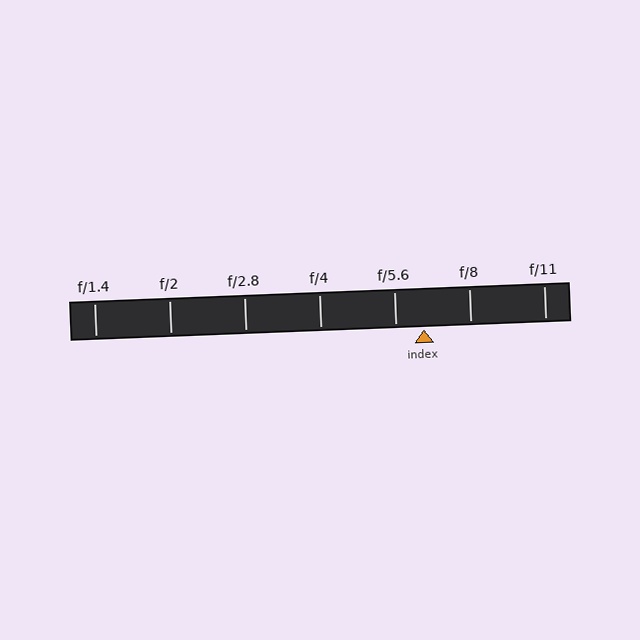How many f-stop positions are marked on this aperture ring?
There are 7 f-stop positions marked.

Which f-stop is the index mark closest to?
The index mark is closest to f/5.6.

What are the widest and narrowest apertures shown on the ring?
The widest aperture shown is f/1.4 and the narrowest is f/11.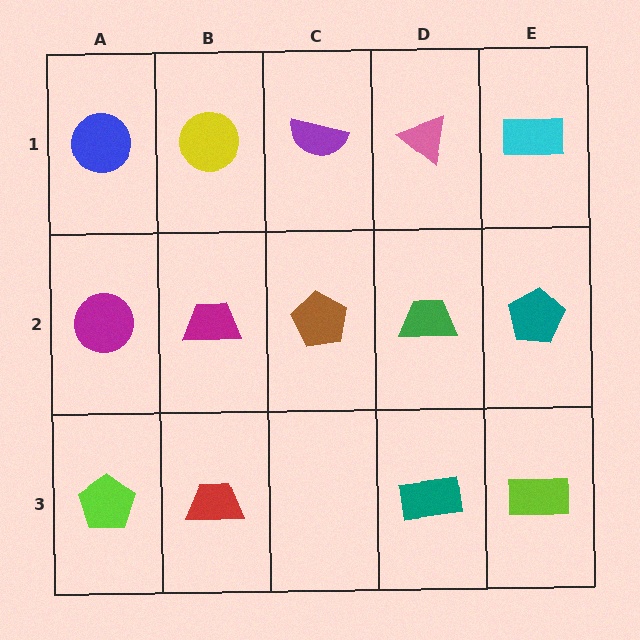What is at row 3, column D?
A teal rectangle.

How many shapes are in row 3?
4 shapes.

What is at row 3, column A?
A lime pentagon.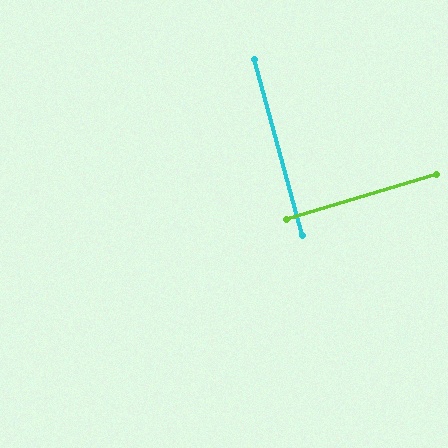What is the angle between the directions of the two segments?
Approximately 88 degrees.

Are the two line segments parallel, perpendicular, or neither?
Perpendicular — they meet at approximately 88°.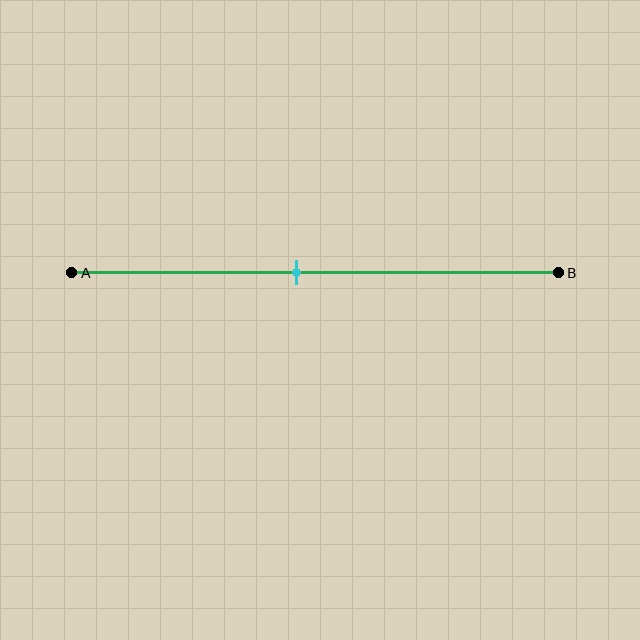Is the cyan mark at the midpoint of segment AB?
No, the mark is at about 45% from A, not at the 50% midpoint.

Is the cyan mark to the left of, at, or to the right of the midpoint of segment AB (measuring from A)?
The cyan mark is to the left of the midpoint of segment AB.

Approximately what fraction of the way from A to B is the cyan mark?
The cyan mark is approximately 45% of the way from A to B.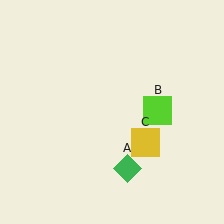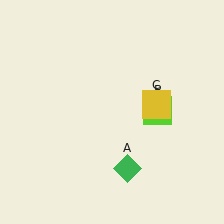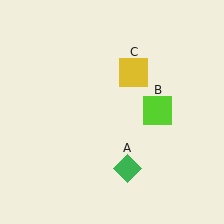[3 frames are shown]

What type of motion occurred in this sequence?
The yellow square (object C) rotated counterclockwise around the center of the scene.